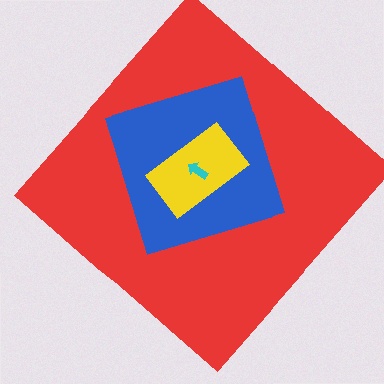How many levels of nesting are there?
4.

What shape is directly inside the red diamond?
The blue diamond.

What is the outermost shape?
The red diamond.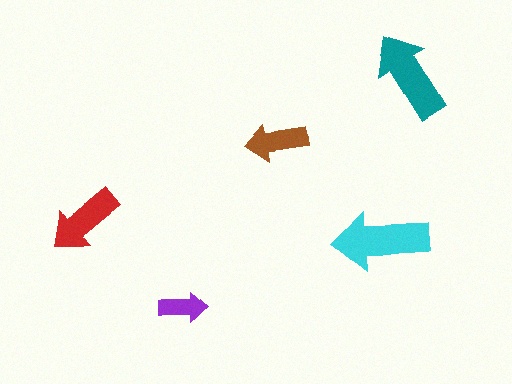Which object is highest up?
The teal arrow is topmost.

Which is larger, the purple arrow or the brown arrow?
The brown one.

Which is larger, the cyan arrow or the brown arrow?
The cyan one.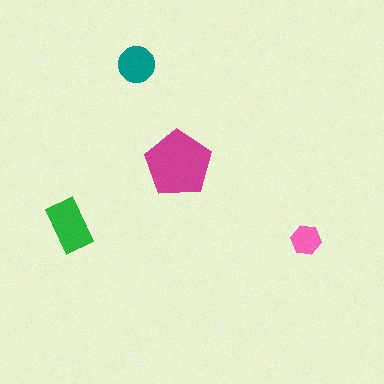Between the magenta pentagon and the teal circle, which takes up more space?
The magenta pentagon.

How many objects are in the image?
There are 4 objects in the image.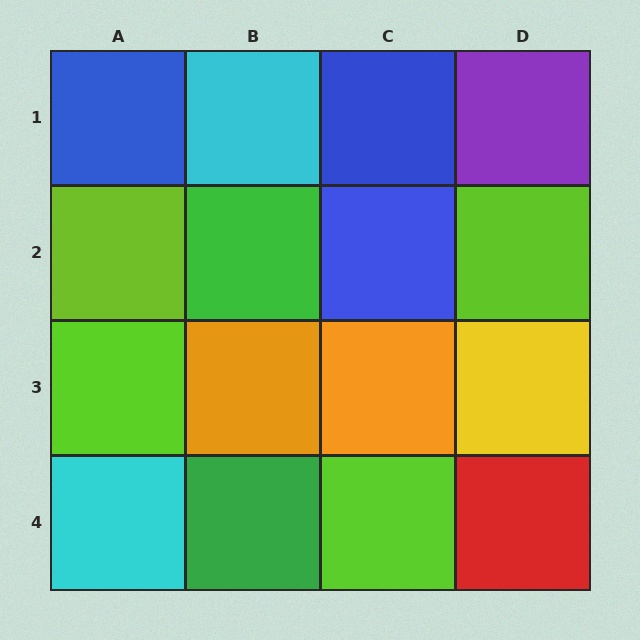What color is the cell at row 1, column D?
Purple.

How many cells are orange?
2 cells are orange.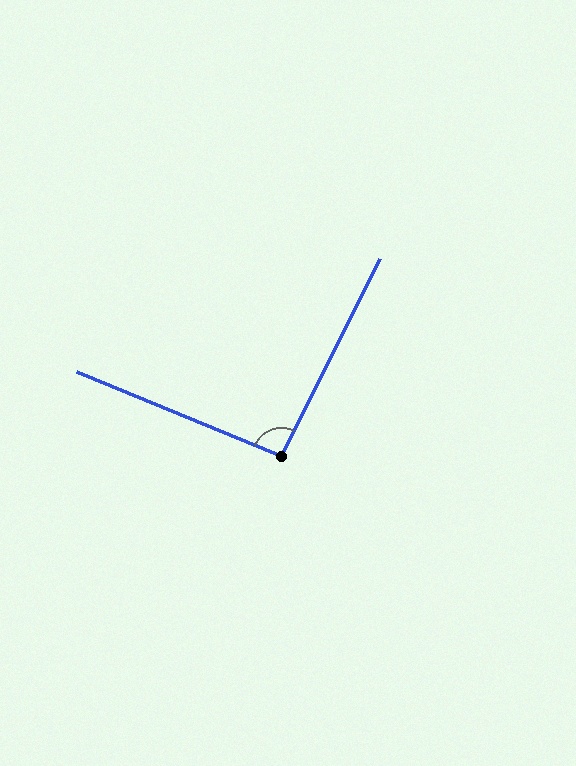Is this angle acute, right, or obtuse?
It is approximately a right angle.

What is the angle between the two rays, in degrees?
Approximately 94 degrees.